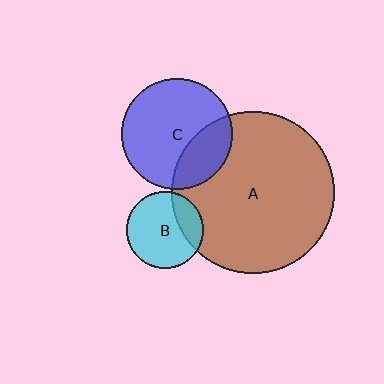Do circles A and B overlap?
Yes.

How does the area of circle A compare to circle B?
Approximately 4.4 times.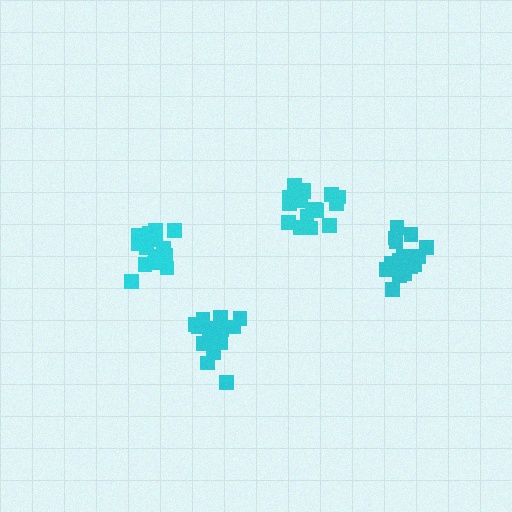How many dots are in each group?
Group 1: 17 dots, Group 2: 18 dots, Group 3: 17 dots, Group 4: 18 dots (70 total).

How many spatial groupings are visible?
There are 4 spatial groupings.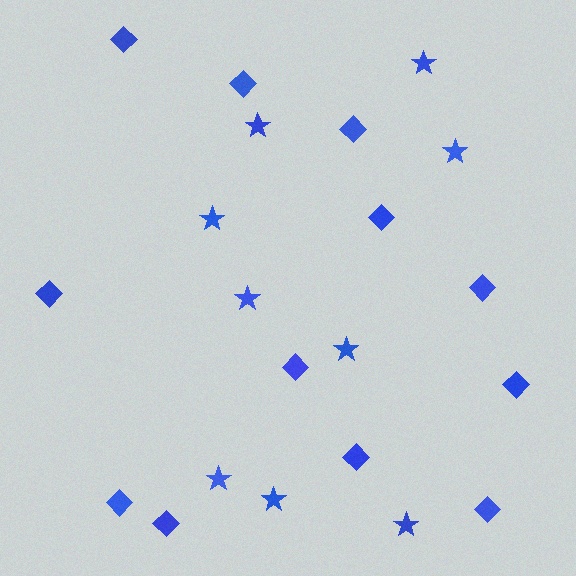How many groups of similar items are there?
There are 2 groups: one group of diamonds (12) and one group of stars (9).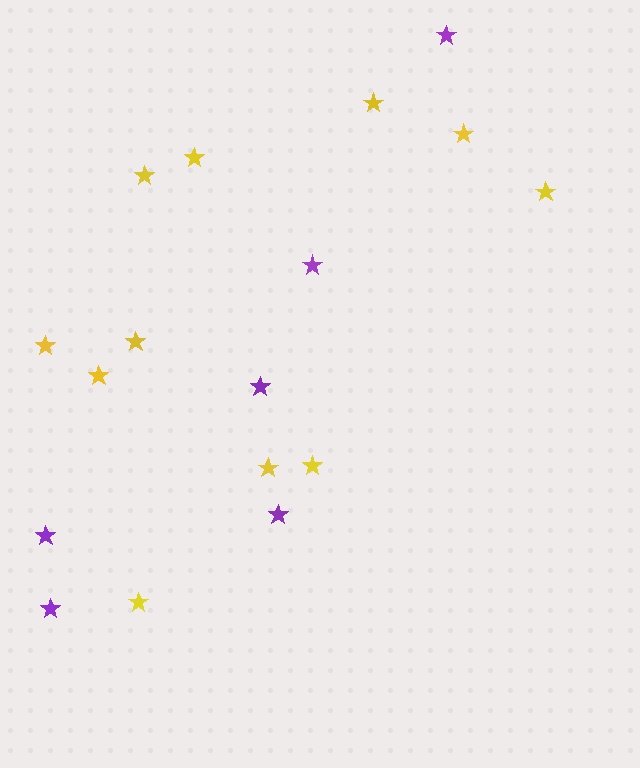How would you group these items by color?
There are 2 groups: one group of yellow stars (11) and one group of purple stars (6).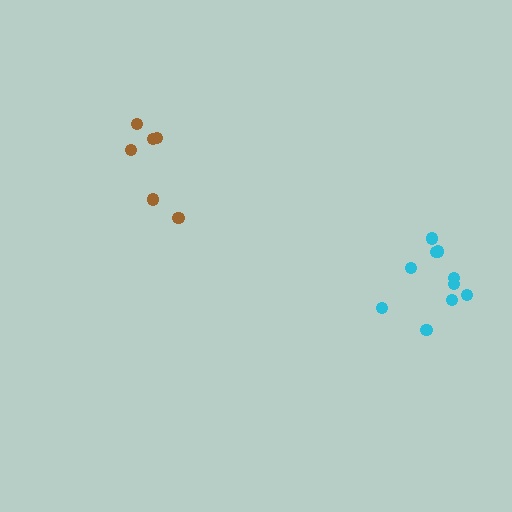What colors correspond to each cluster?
The clusters are colored: brown, cyan.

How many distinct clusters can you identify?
There are 2 distinct clusters.